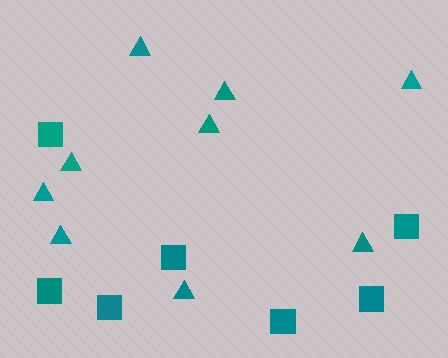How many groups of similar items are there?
There are 2 groups: one group of triangles (9) and one group of squares (7).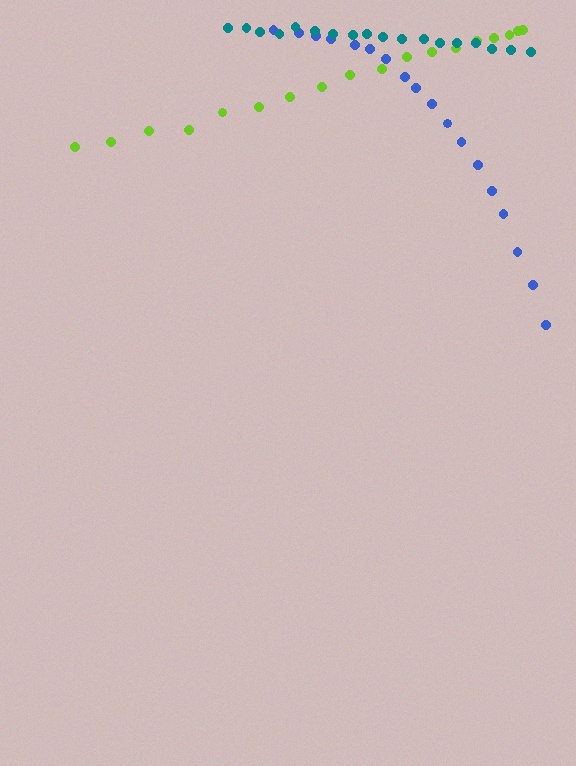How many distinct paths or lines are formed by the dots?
There are 3 distinct paths.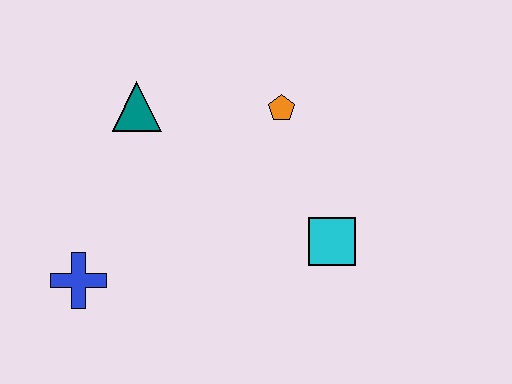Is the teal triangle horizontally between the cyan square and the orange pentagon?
No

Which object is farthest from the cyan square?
The blue cross is farthest from the cyan square.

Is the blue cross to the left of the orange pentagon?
Yes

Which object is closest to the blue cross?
The teal triangle is closest to the blue cross.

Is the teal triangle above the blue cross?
Yes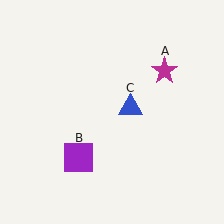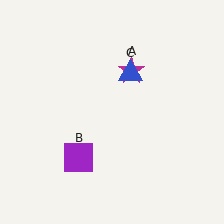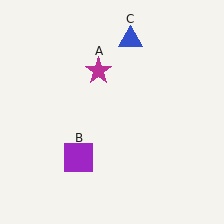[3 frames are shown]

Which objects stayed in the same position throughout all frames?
Purple square (object B) remained stationary.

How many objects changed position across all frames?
2 objects changed position: magenta star (object A), blue triangle (object C).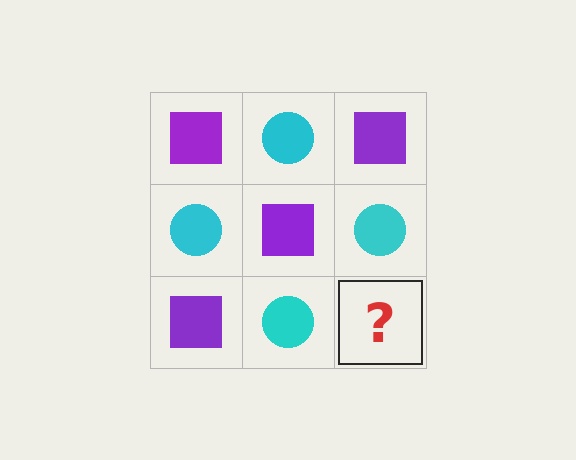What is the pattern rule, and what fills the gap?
The rule is that it alternates purple square and cyan circle in a checkerboard pattern. The gap should be filled with a purple square.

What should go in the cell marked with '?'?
The missing cell should contain a purple square.